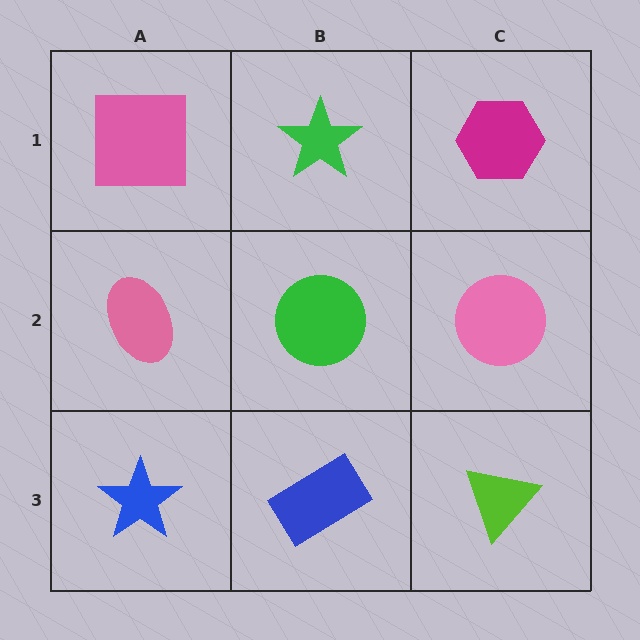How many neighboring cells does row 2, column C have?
3.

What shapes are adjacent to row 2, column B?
A green star (row 1, column B), a blue rectangle (row 3, column B), a pink ellipse (row 2, column A), a pink circle (row 2, column C).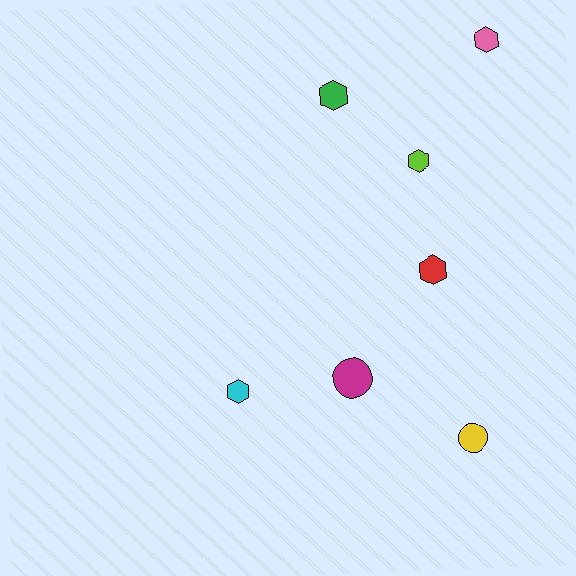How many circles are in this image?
There are 2 circles.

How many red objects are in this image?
There is 1 red object.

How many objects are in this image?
There are 7 objects.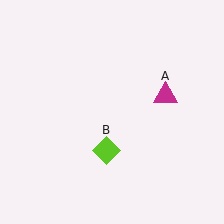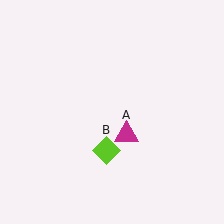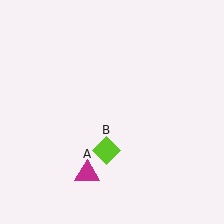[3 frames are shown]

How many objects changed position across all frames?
1 object changed position: magenta triangle (object A).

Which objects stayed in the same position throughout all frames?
Lime diamond (object B) remained stationary.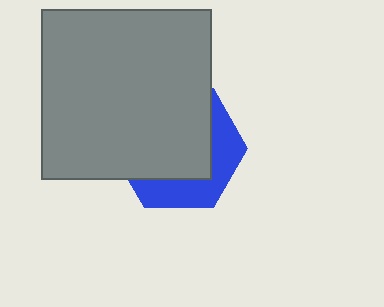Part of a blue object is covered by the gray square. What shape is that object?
It is a hexagon.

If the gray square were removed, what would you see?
You would see the complete blue hexagon.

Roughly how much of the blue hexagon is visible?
A small part of it is visible (roughly 36%).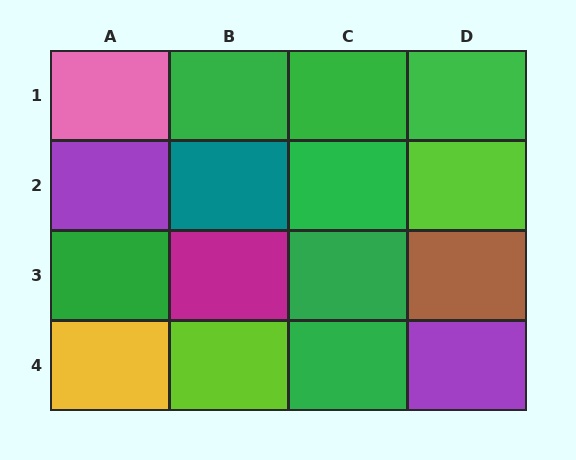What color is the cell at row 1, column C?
Green.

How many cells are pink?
1 cell is pink.